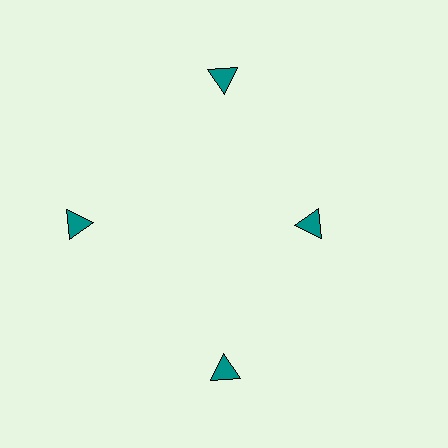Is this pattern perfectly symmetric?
No. The 4 teal triangles are arranged in a ring, but one element near the 3 o'clock position is pulled inward toward the center, breaking the 4-fold rotational symmetry.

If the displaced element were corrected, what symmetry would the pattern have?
It would have 4-fold rotational symmetry — the pattern would map onto itself every 90 degrees.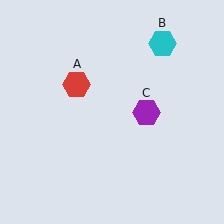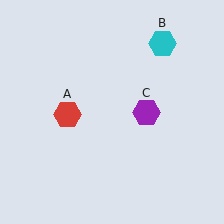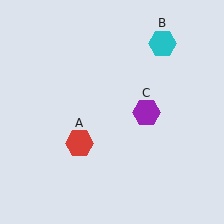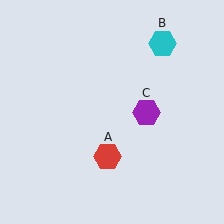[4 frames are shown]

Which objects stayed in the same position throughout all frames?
Cyan hexagon (object B) and purple hexagon (object C) remained stationary.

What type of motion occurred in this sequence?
The red hexagon (object A) rotated counterclockwise around the center of the scene.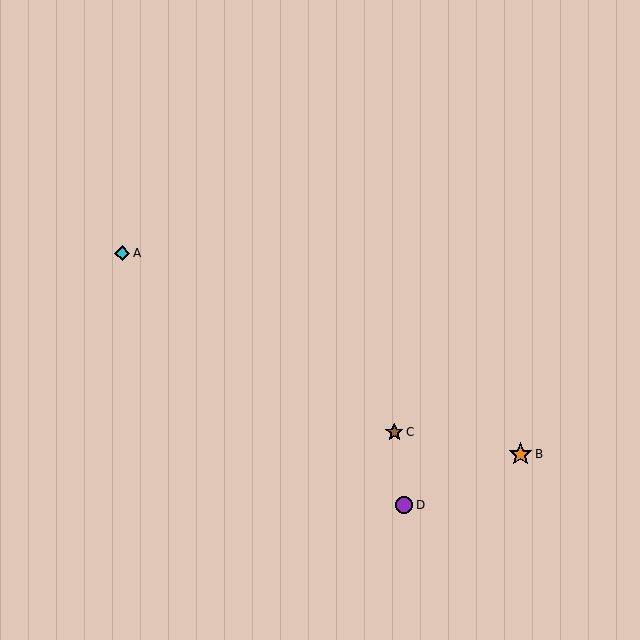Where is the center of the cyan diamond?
The center of the cyan diamond is at (122, 253).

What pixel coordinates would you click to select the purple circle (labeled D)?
Click at (404, 505) to select the purple circle D.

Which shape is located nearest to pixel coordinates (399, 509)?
The purple circle (labeled D) at (404, 505) is nearest to that location.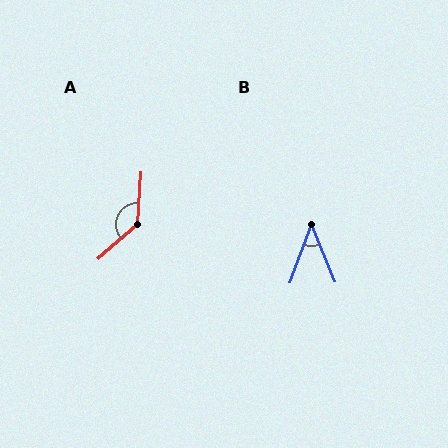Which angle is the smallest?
B, at approximately 43 degrees.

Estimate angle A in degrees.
Approximately 135 degrees.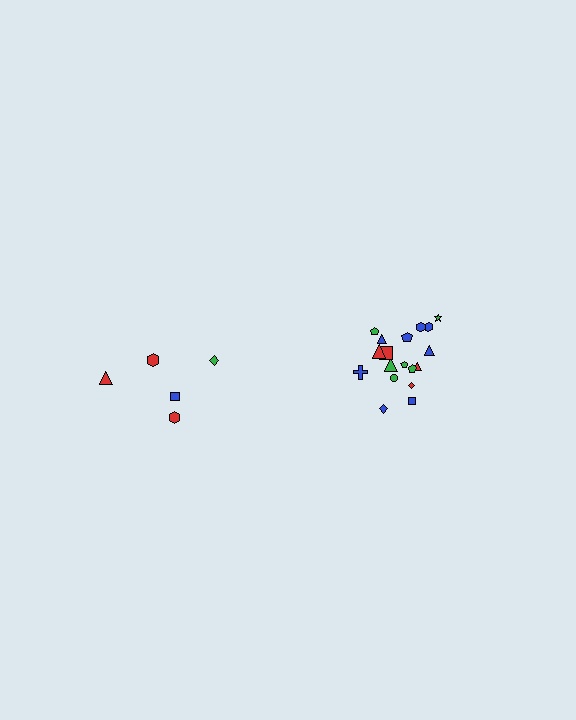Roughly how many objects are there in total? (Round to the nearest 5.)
Roughly 25 objects in total.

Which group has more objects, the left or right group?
The right group.